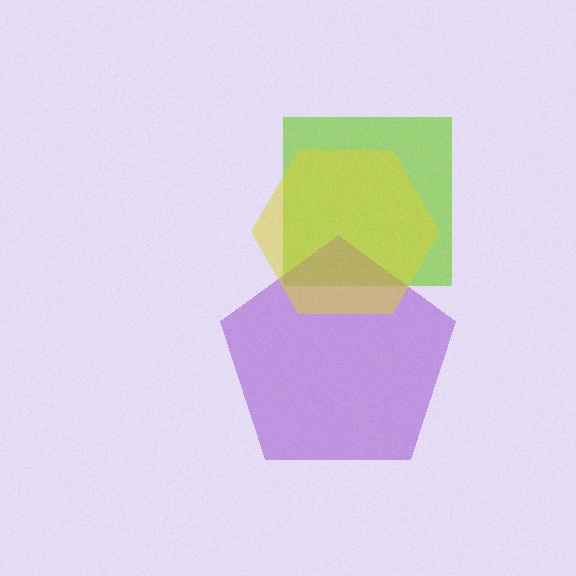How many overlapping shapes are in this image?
There are 3 overlapping shapes in the image.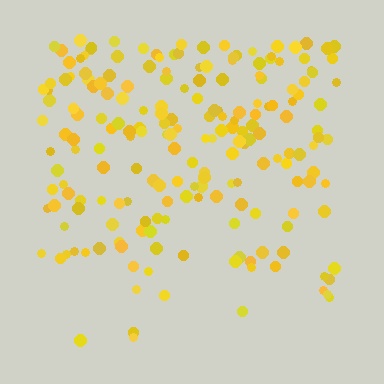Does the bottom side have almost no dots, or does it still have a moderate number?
Still a moderate number, just noticeably fewer than the top.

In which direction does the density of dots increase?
From bottom to top, with the top side densest.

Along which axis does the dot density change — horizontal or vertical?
Vertical.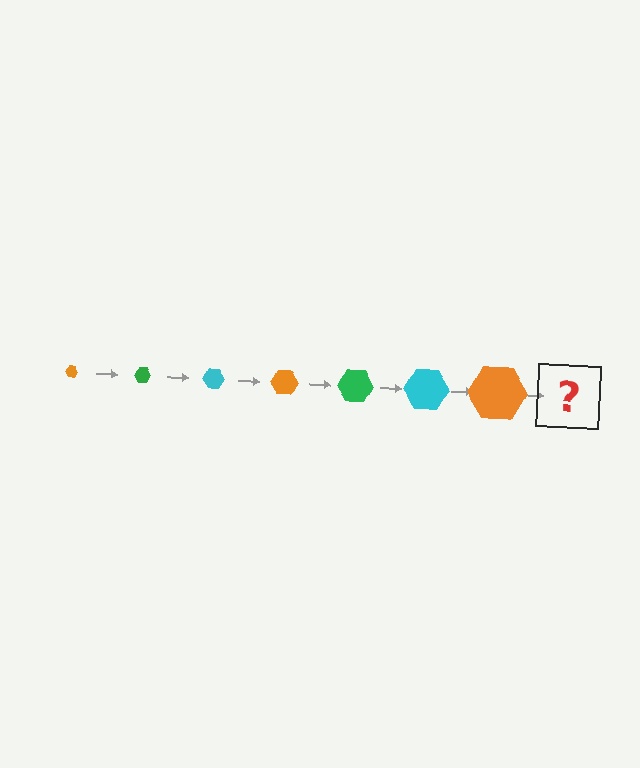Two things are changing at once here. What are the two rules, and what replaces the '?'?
The two rules are that the hexagon grows larger each step and the color cycles through orange, green, and cyan. The '?' should be a green hexagon, larger than the previous one.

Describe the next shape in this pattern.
It should be a green hexagon, larger than the previous one.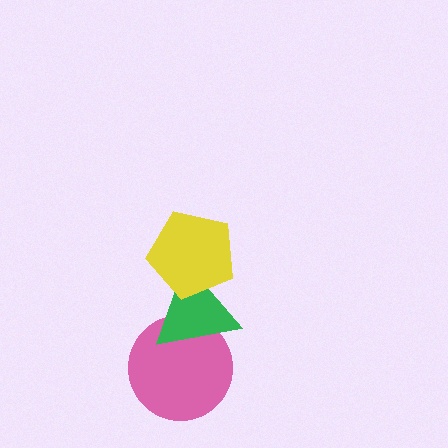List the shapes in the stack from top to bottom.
From top to bottom: the yellow pentagon, the green triangle, the pink circle.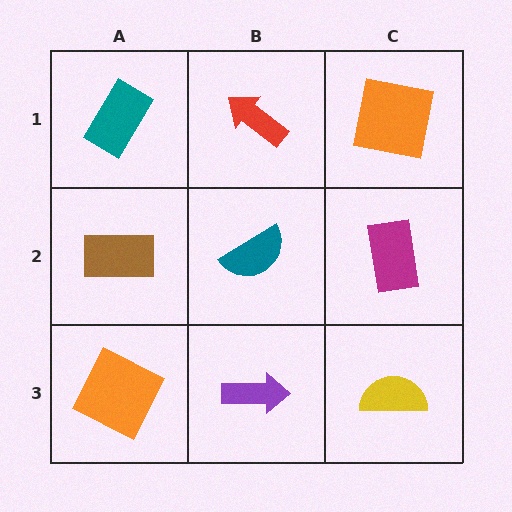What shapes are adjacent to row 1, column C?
A magenta rectangle (row 2, column C), a red arrow (row 1, column B).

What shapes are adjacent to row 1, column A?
A brown rectangle (row 2, column A), a red arrow (row 1, column B).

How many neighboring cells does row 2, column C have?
3.